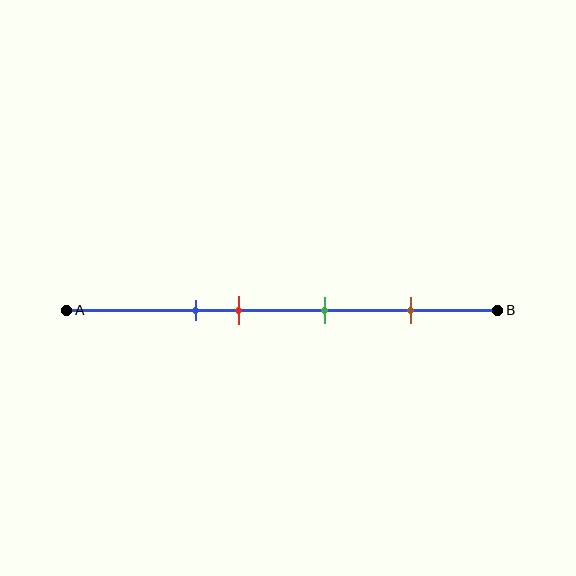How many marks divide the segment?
There are 4 marks dividing the segment.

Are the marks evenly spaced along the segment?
No, the marks are not evenly spaced.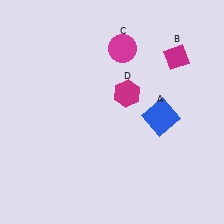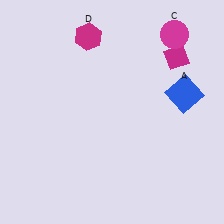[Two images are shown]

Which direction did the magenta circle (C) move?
The magenta circle (C) moved right.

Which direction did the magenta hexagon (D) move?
The magenta hexagon (D) moved up.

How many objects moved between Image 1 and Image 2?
3 objects moved between the two images.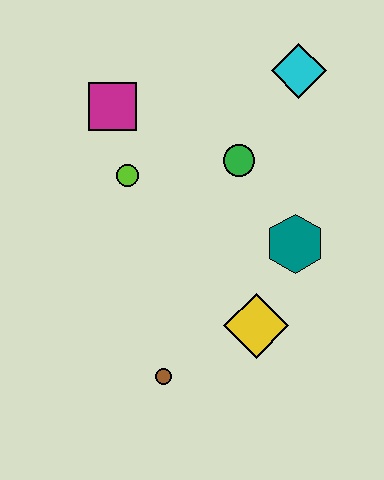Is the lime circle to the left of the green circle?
Yes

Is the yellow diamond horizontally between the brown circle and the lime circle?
No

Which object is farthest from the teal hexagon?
The magenta square is farthest from the teal hexagon.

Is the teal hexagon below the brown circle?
No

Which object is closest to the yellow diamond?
The teal hexagon is closest to the yellow diamond.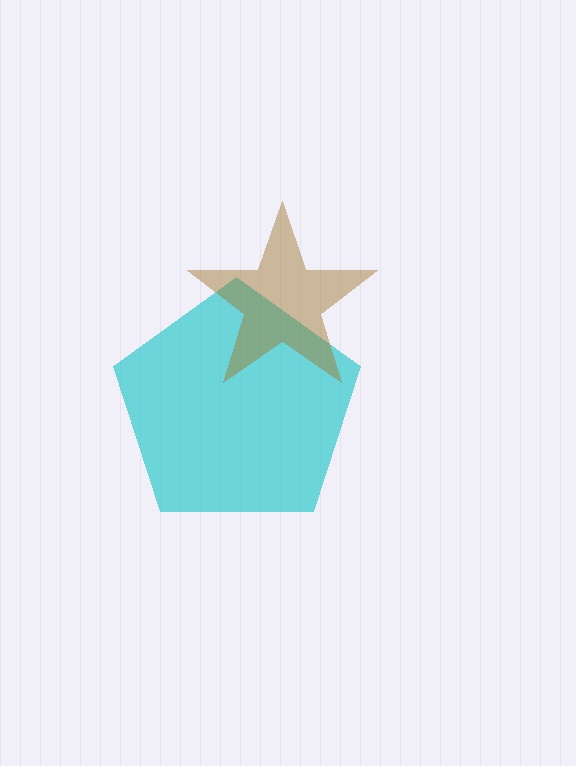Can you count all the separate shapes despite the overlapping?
Yes, there are 2 separate shapes.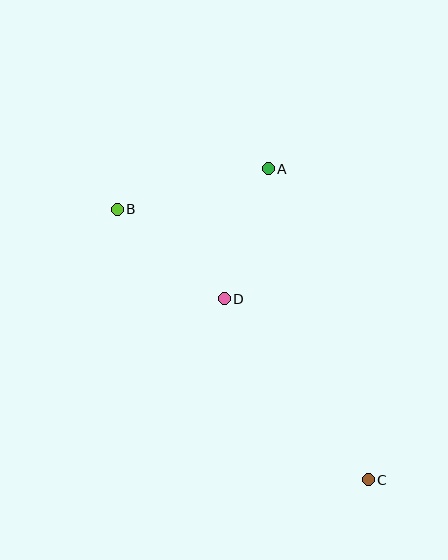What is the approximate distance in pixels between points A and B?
The distance between A and B is approximately 157 pixels.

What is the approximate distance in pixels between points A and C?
The distance between A and C is approximately 327 pixels.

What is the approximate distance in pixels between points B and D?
The distance between B and D is approximately 140 pixels.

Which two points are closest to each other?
Points A and D are closest to each other.